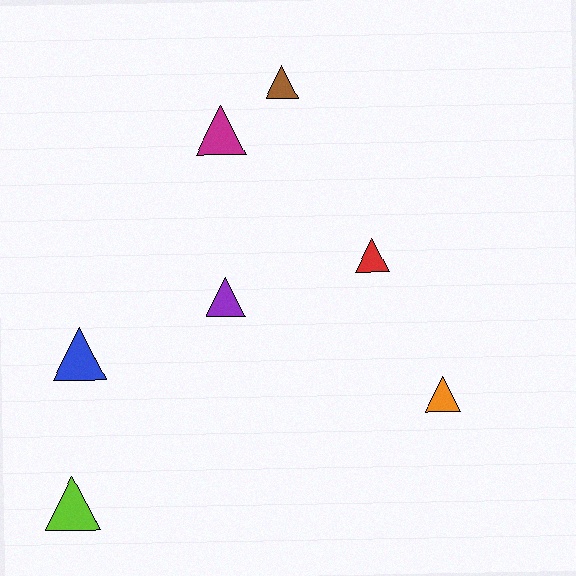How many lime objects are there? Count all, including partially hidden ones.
There is 1 lime object.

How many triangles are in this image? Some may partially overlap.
There are 7 triangles.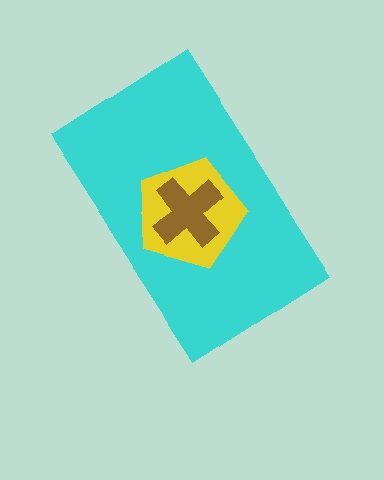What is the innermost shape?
The brown cross.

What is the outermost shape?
The cyan rectangle.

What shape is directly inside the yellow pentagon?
The brown cross.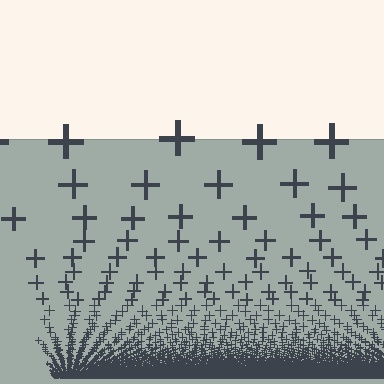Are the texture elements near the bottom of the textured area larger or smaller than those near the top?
Smaller. The gradient is inverted — elements near the bottom are smaller and denser.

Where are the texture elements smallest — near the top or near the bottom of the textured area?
Near the bottom.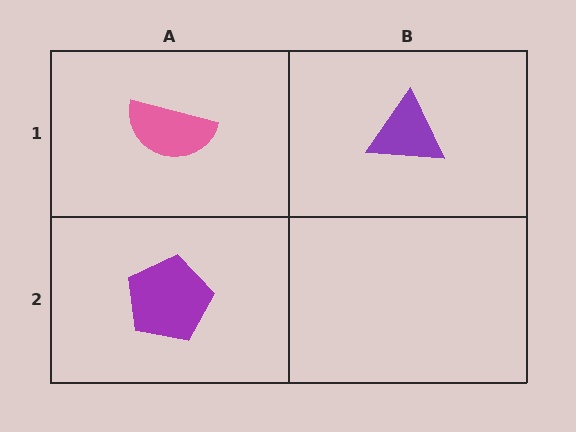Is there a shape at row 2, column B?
No, that cell is empty.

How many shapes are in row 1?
2 shapes.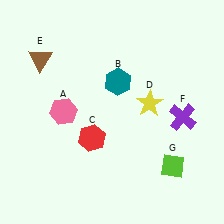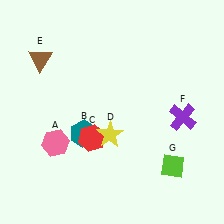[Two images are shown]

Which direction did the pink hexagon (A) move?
The pink hexagon (A) moved down.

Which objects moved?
The objects that moved are: the pink hexagon (A), the teal hexagon (B), the yellow star (D).